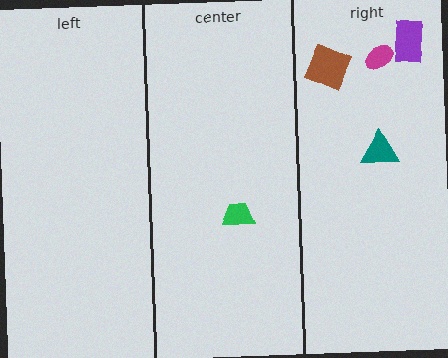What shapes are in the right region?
The purple rectangle, the teal triangle, the brown square, the magenta ellipse.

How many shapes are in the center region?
1.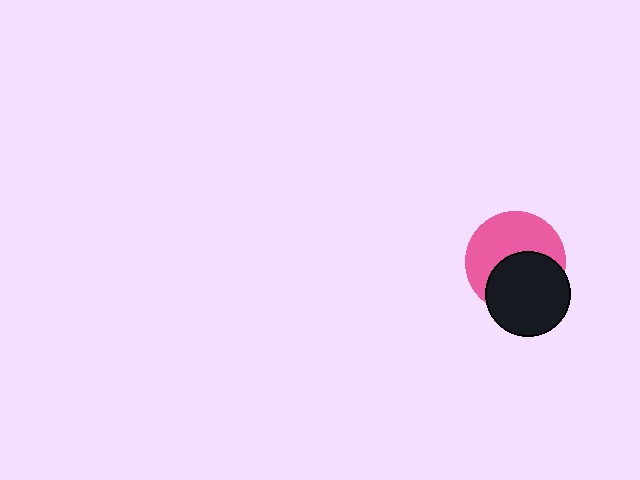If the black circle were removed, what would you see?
You would see the complete pink circle.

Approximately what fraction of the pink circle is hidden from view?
Roughly 46% of the pink circle is hidden behind the black circle.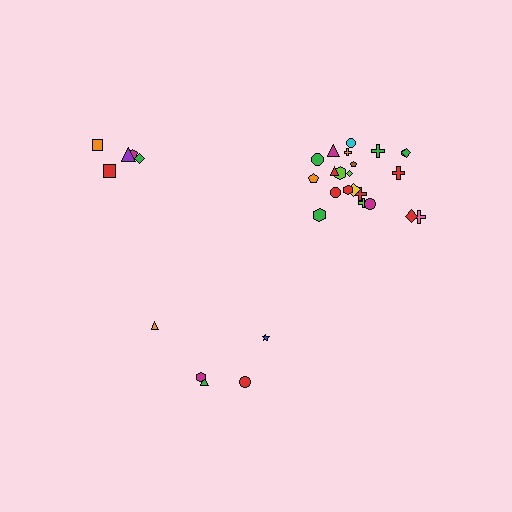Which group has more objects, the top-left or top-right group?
The top-right group.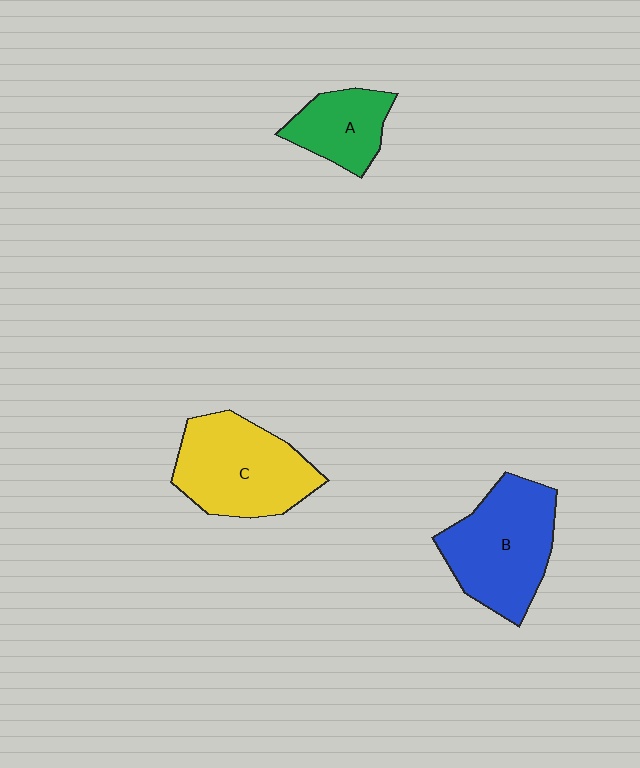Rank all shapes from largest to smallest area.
From largest to smallest: B (blue), C (yellow), A (green).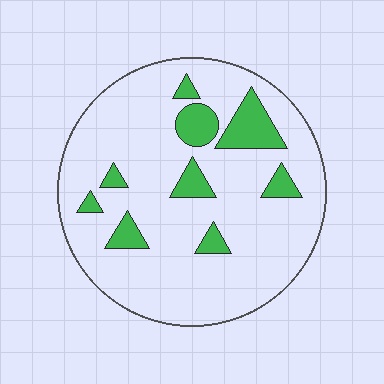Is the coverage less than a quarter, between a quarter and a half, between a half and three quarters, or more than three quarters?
Less than a quarter.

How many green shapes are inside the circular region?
9.